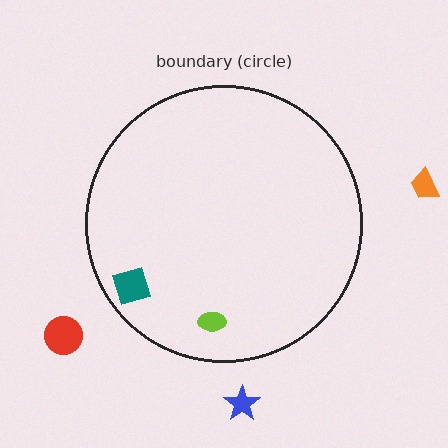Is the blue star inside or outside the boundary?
Outside.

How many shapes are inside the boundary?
2 inside, 3 outside.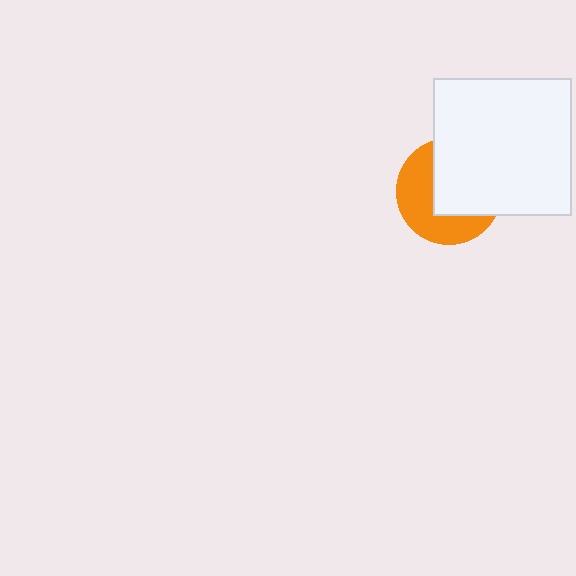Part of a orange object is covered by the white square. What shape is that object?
It is a circle.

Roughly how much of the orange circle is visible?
About half of it is visible (roughly 48%).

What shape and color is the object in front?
The object in front is a white square.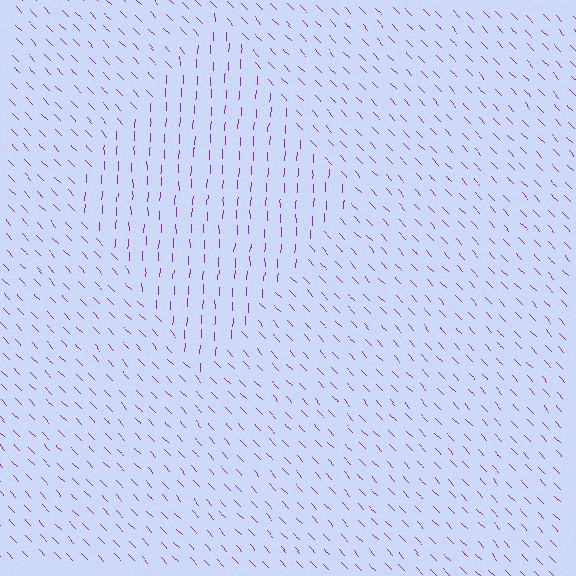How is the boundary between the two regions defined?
The boundary is defined purely by a change in line orientation (approximately 45 degrees difference). All lines are the same color and thickness.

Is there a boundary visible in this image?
Yes, there is a texture boundary formed by a change in line orientation.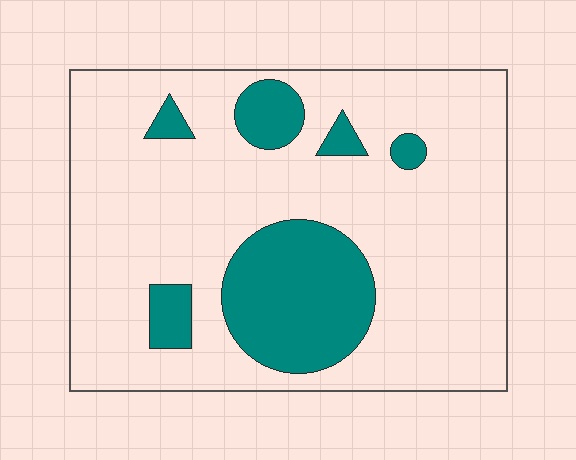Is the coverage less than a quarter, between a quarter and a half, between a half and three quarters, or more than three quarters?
Less than a quarter.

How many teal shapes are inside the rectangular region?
6.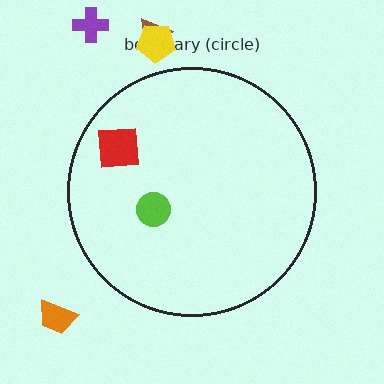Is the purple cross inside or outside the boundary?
Outside.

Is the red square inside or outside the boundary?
Inside.